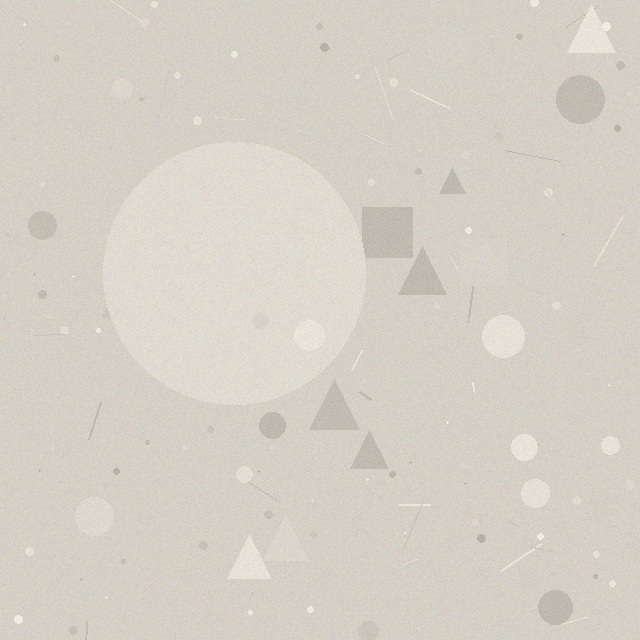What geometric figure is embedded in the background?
A circle is embedded in the background.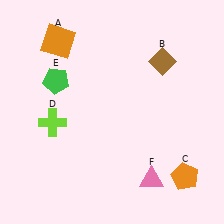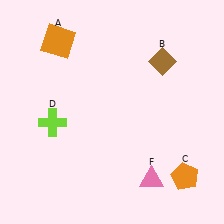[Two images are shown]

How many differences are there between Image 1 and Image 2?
There is 1 difference between the two images.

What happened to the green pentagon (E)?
The green pentagon (E) was removed in Image 2. It was in the top-left area of Image 1.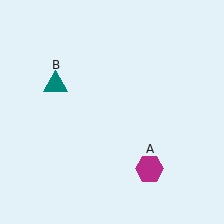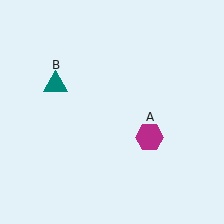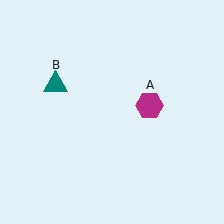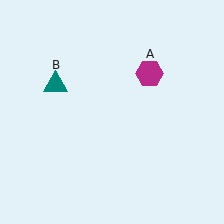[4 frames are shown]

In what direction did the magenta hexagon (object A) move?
The magenta hexagon (object A) moved up.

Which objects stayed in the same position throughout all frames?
Teal triangle (object B) remained stationary.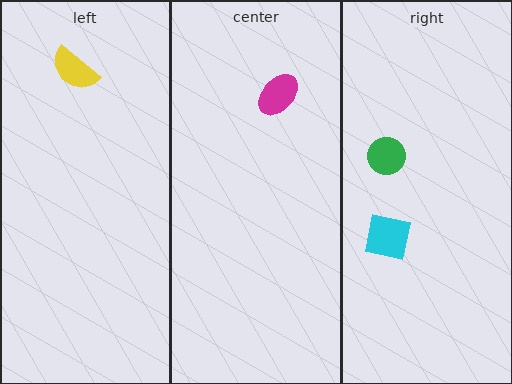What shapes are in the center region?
The magenta ellipse.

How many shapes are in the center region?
1.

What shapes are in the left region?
The yellow semicircle.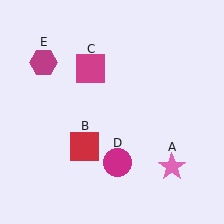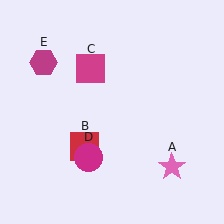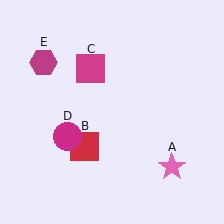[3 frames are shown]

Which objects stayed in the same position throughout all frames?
Pink star (object A) and red square (object B) and magenta square (object C) and magenta hexagon (object E) remained stationary.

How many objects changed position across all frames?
1 object changed position: magenta circle (object D).